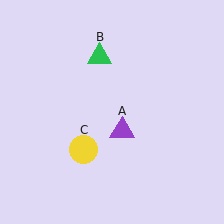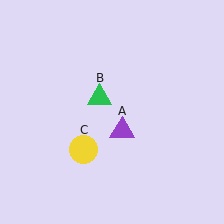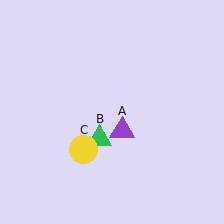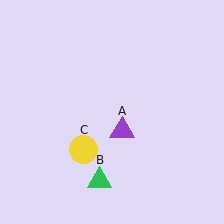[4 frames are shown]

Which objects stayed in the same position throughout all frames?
Purple triangle (object A) and yellow circle (object C) remained stationary.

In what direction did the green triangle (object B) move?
The green triangle (object B) moved down.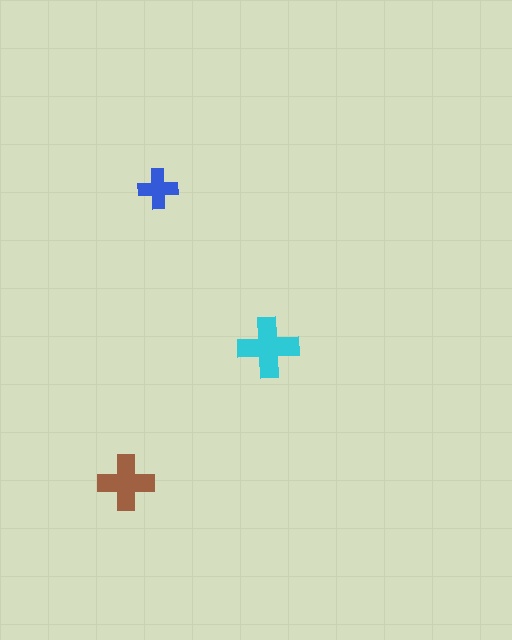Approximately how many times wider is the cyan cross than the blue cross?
About 1.5 times wider.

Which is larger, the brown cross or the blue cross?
The brown one.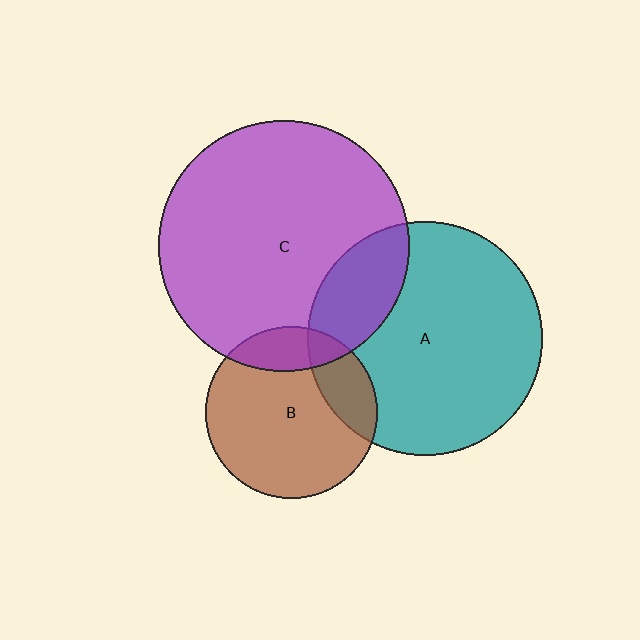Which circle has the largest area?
Circle C (purple).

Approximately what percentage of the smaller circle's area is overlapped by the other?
Approximately 20%.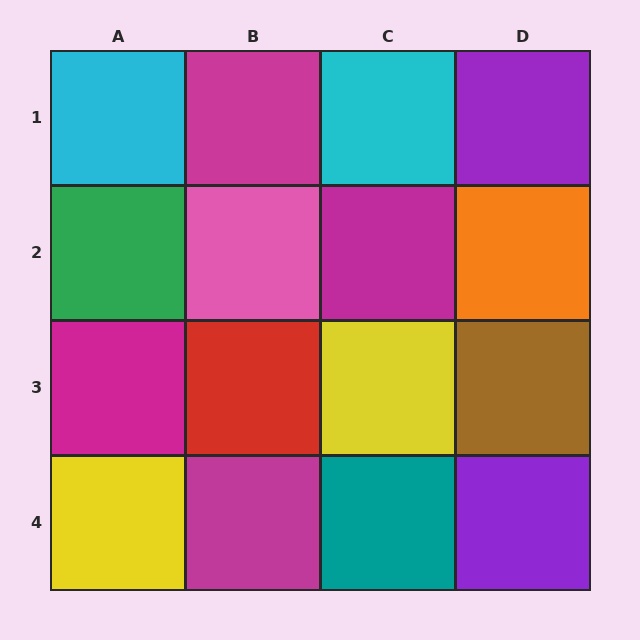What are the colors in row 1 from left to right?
Cyan, magenta, cyan, purple.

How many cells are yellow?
2 cells are yellow.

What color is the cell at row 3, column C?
Yellow.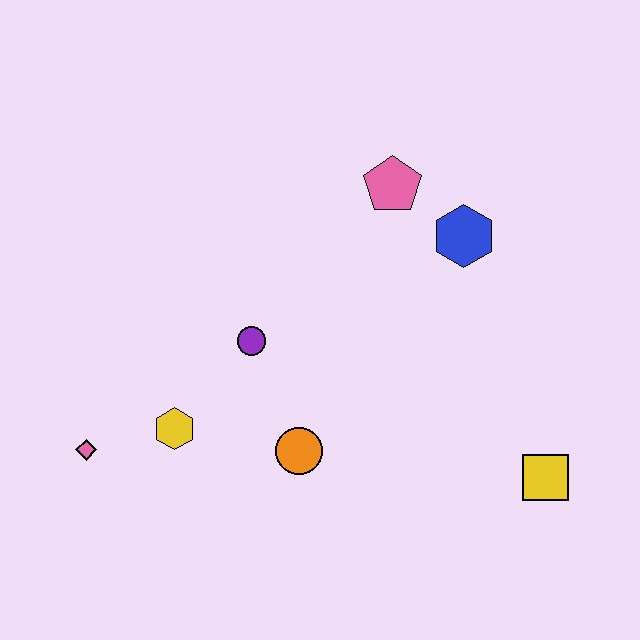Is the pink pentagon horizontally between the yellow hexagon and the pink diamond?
No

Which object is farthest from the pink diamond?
The yellow square is farthest from the pink diamond.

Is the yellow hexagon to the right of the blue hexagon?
No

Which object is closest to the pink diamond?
The yellow hexagon is closest to the pink diamond.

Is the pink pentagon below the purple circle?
No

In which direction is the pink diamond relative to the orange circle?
The pink diamond is to the left of the orange circle.